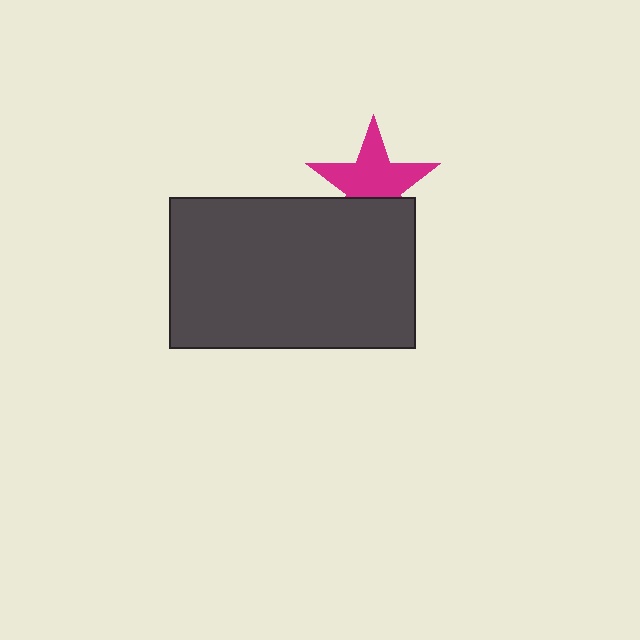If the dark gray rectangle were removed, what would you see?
You would see the complete magenta star.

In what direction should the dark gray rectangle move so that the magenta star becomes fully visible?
The dark gray rectangle should move down. That is the shortest direction to clear the overlap and leave the magenta star fully visible.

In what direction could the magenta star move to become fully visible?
The magenta star could move up. That would shift it out from behind the dark gray rectangle entirely.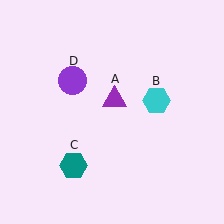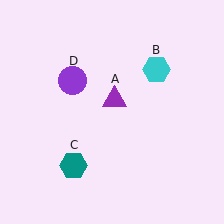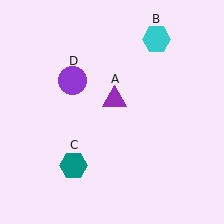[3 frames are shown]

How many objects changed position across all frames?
1 object changed position: cyan hexagon (object B).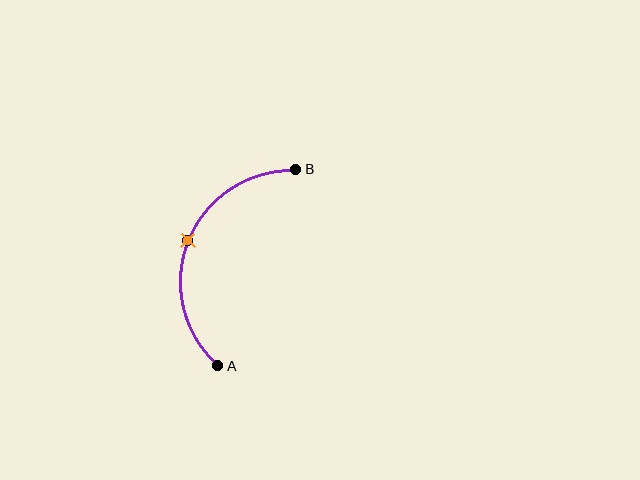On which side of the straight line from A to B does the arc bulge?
The arc bulges to the left of the straight line connecting A and B.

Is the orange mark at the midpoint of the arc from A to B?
Yes. The orange mark lies on the arc at equal arc-length from both A and B — it is the arc midpoint.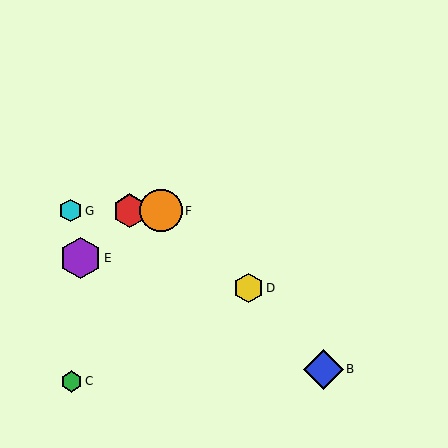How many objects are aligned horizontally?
3 objects (A, F, G) are aligned horizontally.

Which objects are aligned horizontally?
Objects A, F, G are aligned horizontally.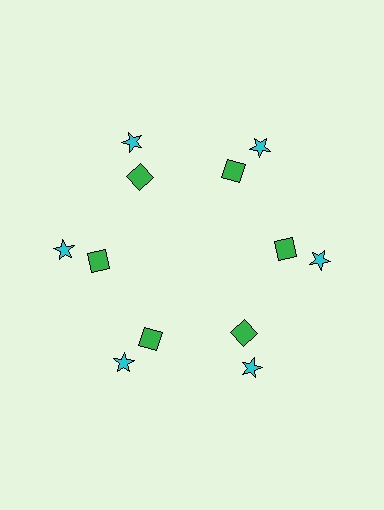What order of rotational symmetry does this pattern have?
This pattern has 6-fold rotational symmetry.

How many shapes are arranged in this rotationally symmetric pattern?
There are 12 shapes, arranged in 6 groups of 2.